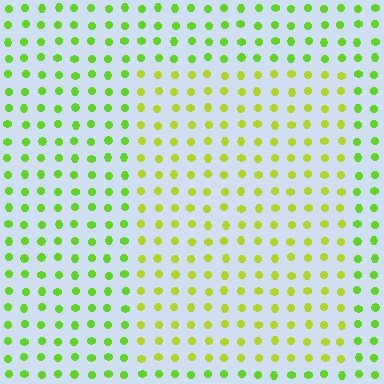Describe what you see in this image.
The image is filled with small lime elements in a uniform arrangement. A rectangle-shaped region is visible where the elements are tinted to a slightly different hue, forming a subtle color boundary.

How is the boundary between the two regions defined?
The boundary is defined purely by a slight shift in hue (about 27 degrees). Spacing, size, and orientation are identical on both sides.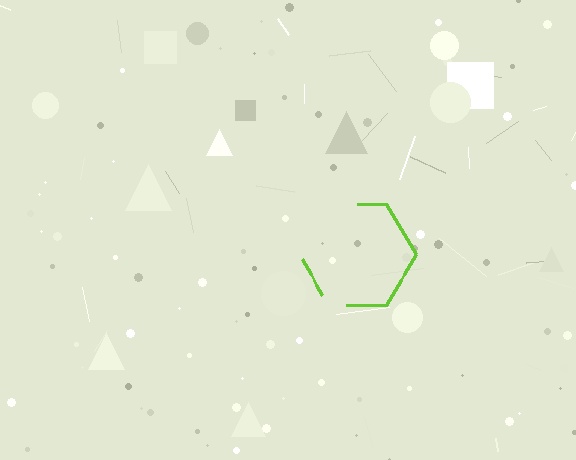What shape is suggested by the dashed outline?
The dashed outline suggests a hexagon.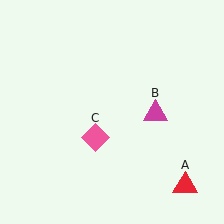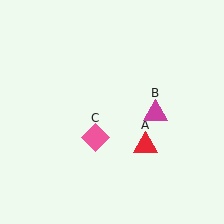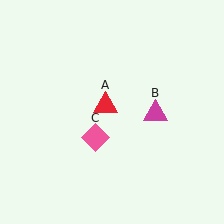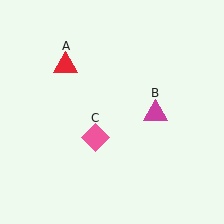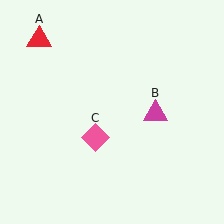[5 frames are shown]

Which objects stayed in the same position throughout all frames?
Magenta triangle (object B) and pink diamond (object C) remained stationary.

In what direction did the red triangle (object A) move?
The red triangle (object A) moved up and to the left.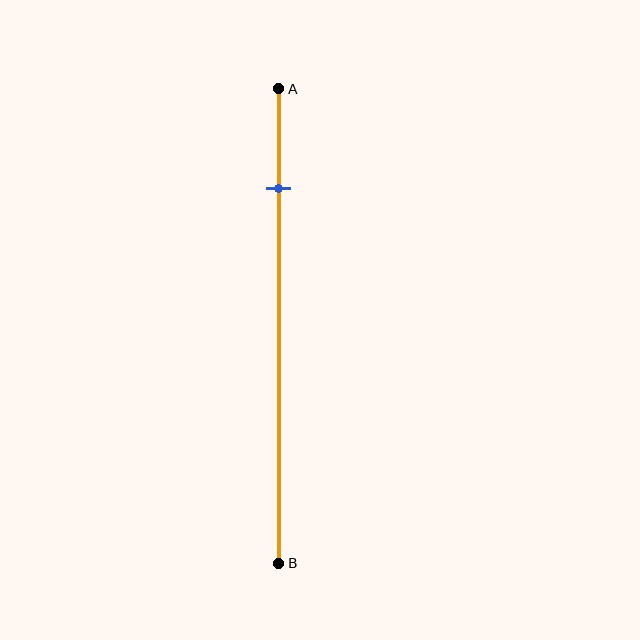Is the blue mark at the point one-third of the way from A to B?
No, the mark is at about 20% from A, not at the 33% one-third point.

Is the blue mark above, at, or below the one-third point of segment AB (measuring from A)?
The blue mark is above the one-third point of segment AB.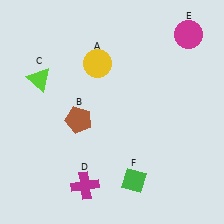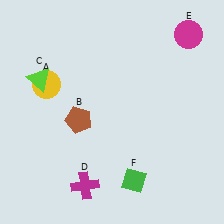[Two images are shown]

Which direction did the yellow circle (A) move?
The yellow circle (A) moved left.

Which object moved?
The yellow circle (A) moved left.